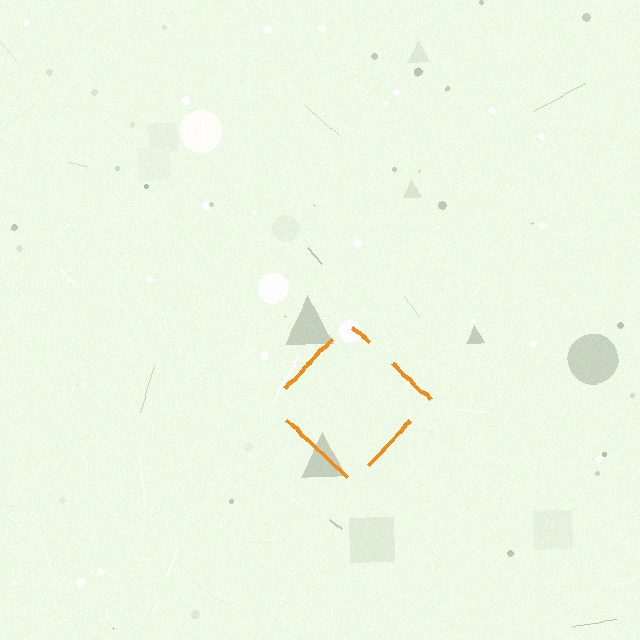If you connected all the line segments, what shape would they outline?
They would outline a diamond.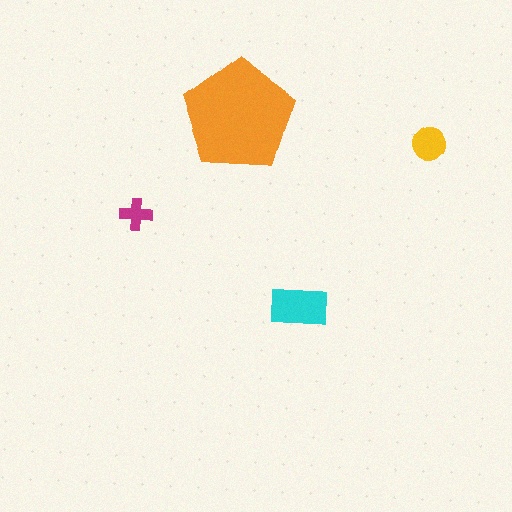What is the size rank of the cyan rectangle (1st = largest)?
2nd.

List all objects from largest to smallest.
The orange pentagon, the cyan rectangle, the yellow circle, the magenta cross.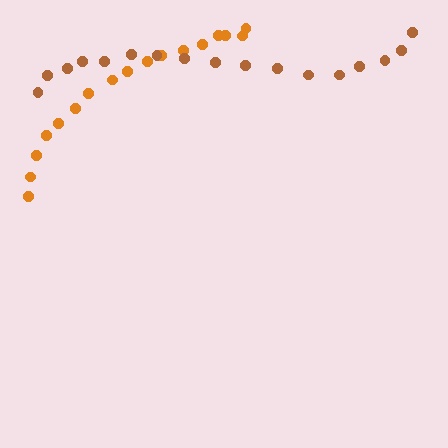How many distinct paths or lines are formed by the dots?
There are 2 distinct paths.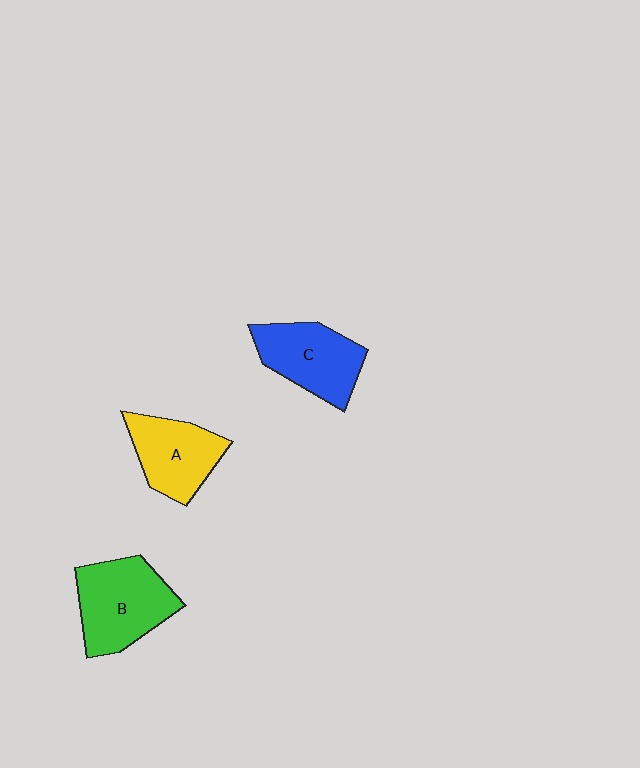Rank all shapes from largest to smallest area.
From largest to smallest: B (green), C (blue), A (yellow).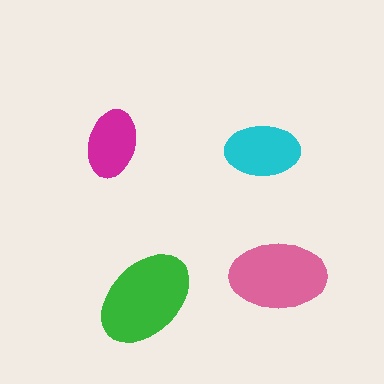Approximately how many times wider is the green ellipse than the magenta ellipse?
About 1.5 times wider.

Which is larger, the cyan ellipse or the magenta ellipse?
The cyan one.